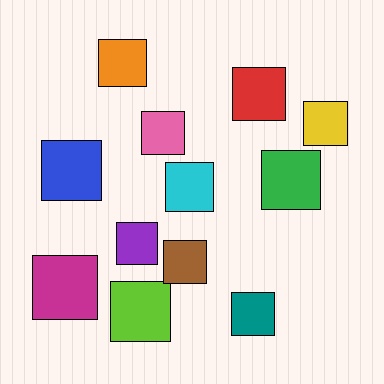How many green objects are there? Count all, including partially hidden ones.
There is 1 green object.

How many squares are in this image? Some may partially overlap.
There are 12 squares.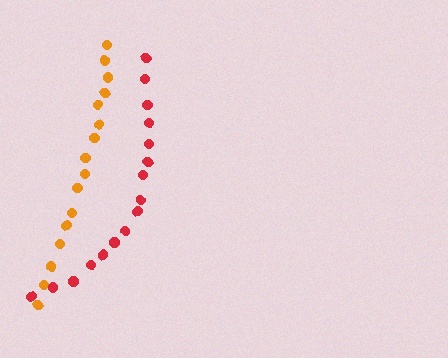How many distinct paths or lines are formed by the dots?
There are 2 distinct paths.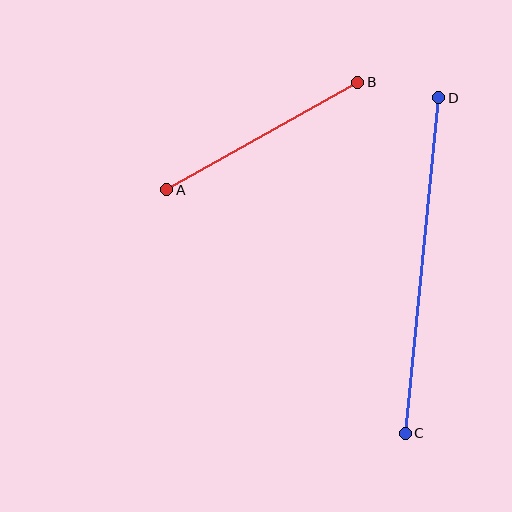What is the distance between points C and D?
The distance is approximately 337 pixels.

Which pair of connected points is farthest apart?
Points C and D are farthest apart.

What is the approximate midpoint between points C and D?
The midpoint is at approximately (422, 265) pixels.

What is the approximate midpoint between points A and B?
The midpoint is at approximately (262, 136) pixels.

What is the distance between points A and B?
The distance is approximately 219 pixels.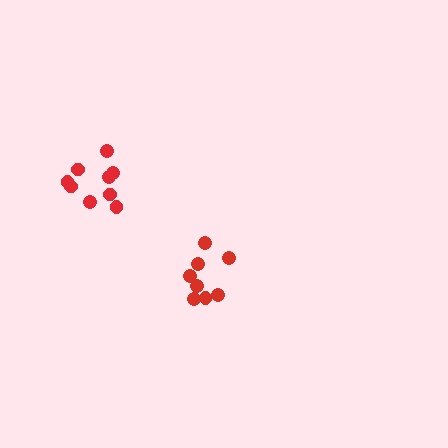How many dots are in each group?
Group 1: 8 dots, Group 2: 9 dots (17 total).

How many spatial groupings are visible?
There are 2 spatial groupings.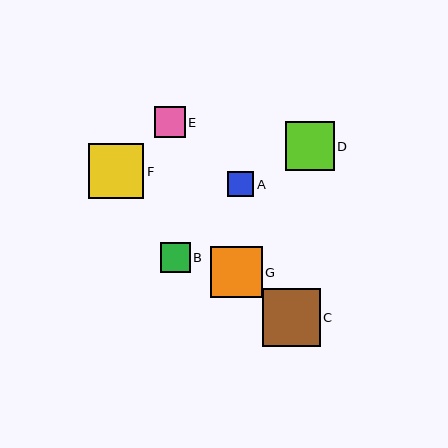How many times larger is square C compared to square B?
Square C is approximately 1.9 times the size of square B.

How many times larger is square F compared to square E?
Square F is approximately 1.8 times the size of square E.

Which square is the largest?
Square C is the largest with a size of approximately 58 pixels.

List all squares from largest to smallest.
From largest to smallest: C, F, G, D, E, B, A.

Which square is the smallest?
Square A is the smallest with a size of approximately 26 pixels.